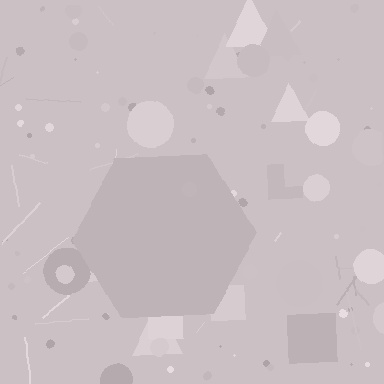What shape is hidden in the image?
A hexagon is hidden in the image.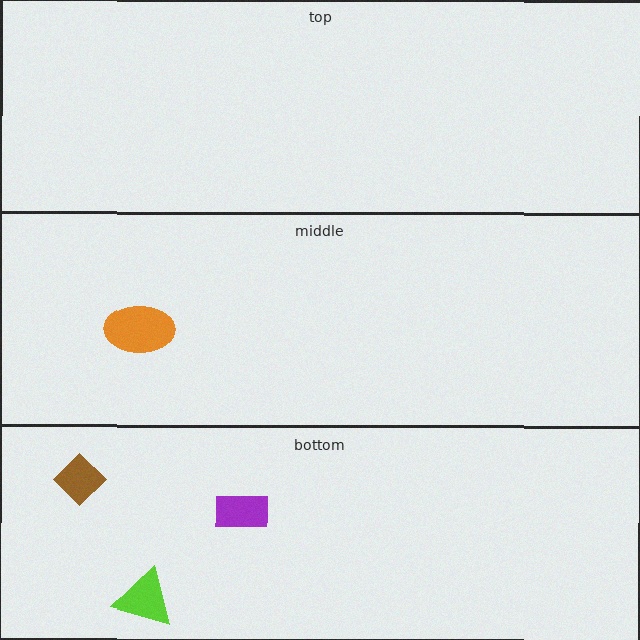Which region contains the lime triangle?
The bottom region.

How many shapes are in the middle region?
1.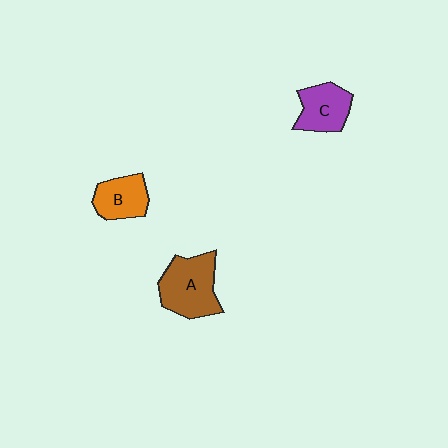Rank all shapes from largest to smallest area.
From largest to smallest: A (brown), C (purple), B (orange).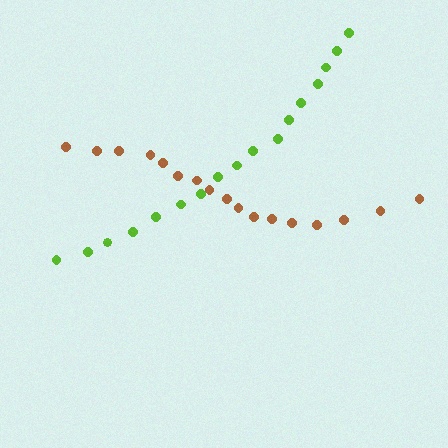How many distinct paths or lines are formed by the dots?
There are 2 distinct paths.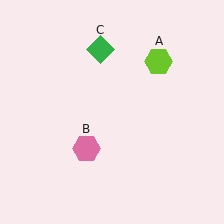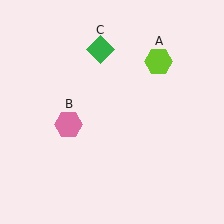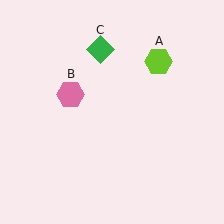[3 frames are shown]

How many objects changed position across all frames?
1 object changed position: pink hexagon (object B).